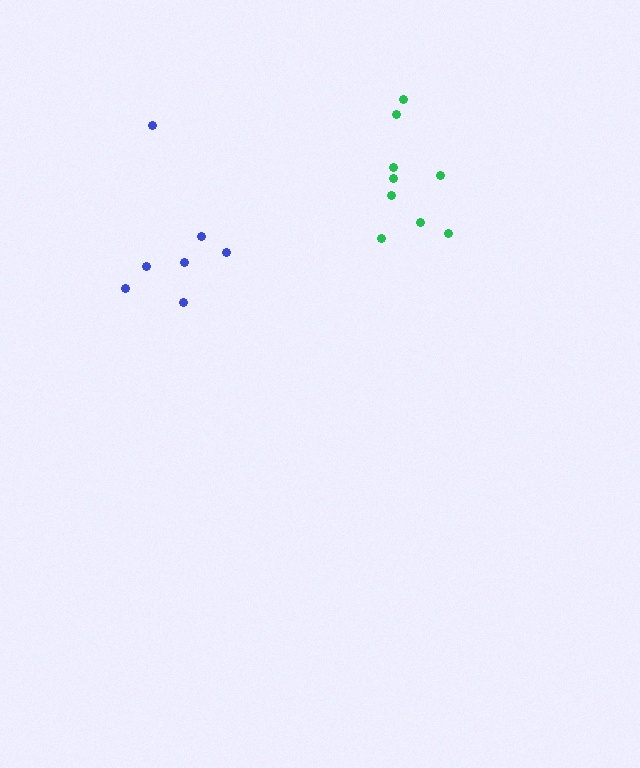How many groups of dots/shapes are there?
There are 2 groups.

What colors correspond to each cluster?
The clusters are colored: green, blue.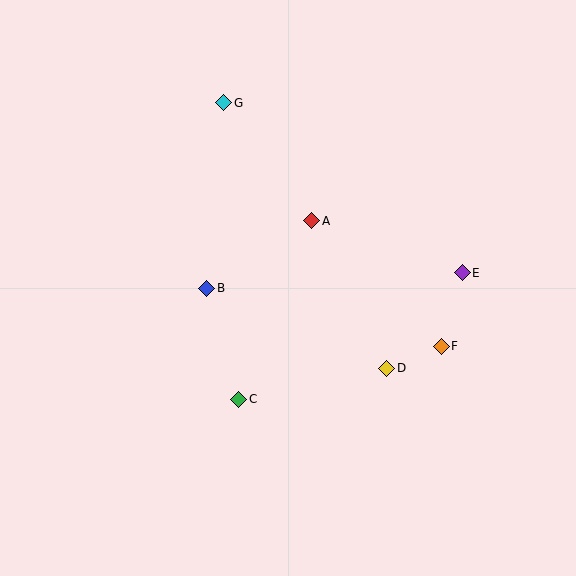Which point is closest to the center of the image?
Point A at (312, 221) is closest to the center.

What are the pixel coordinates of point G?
Point G is at (224, 103).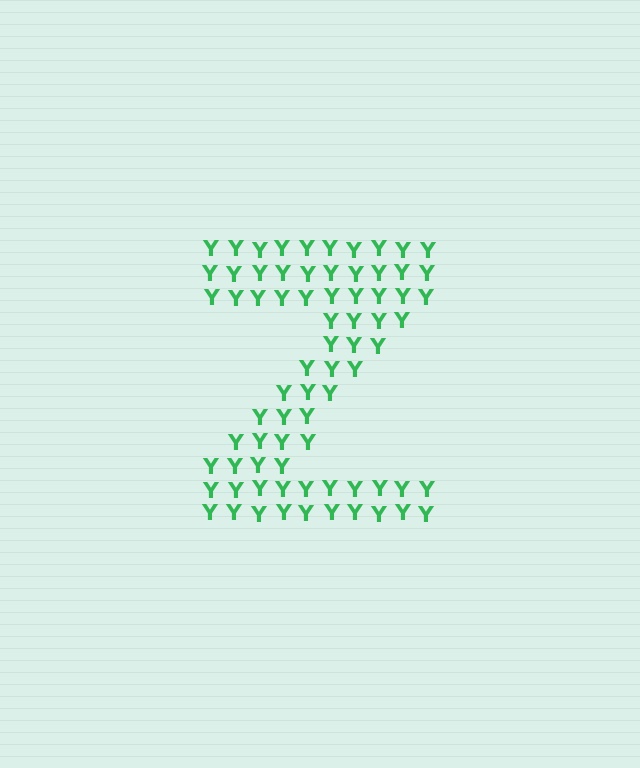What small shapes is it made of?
It is made of small letter Y's.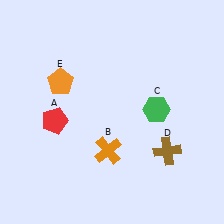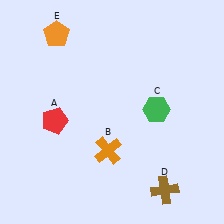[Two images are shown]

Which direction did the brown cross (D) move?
The brown cross (D) moved down.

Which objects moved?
The objects that moved are: the brown cross (D), the orange pentagon (E).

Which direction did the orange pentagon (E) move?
The orange pentagon (E) moved up.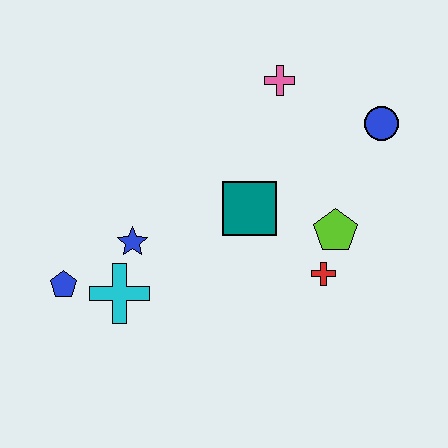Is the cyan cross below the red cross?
Yes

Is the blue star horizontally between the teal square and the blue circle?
No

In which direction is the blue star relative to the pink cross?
The blue star is below the pink cross.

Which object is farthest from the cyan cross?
The blue circle is farthest from the cyan cross.